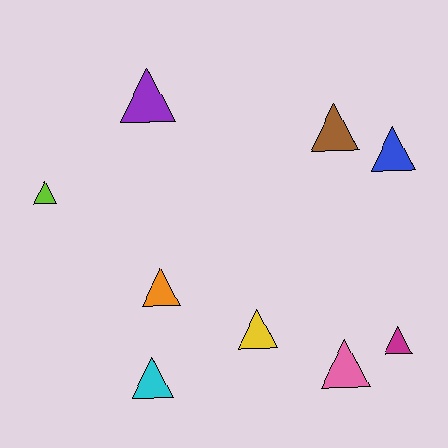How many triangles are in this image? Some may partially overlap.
There are 9 triangles.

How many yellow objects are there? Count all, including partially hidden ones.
There is 1 yellow object.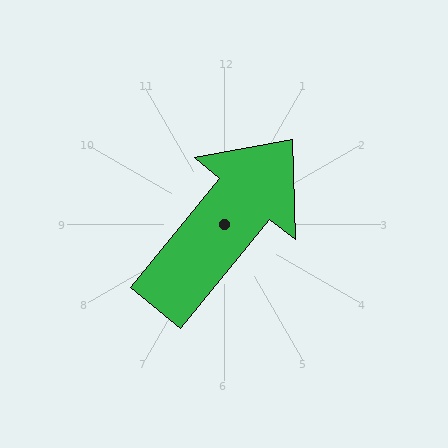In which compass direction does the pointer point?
Northeast.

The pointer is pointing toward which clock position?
Roughly 1 o'clock.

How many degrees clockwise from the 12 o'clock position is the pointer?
Approximately 39 degrees.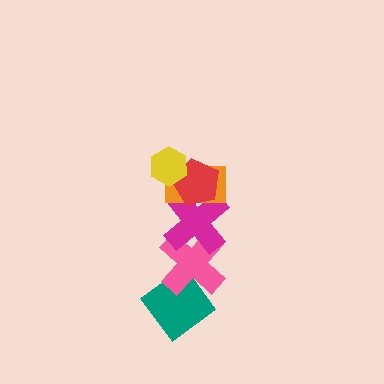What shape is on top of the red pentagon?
The yellow hexagon is on top of the red pentagon.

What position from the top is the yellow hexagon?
The yellow hexagon is 1st from the top.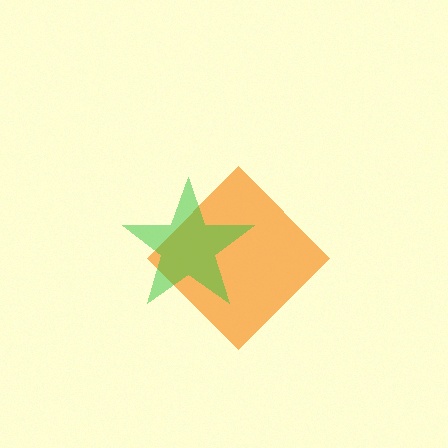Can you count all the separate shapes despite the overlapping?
Yes, there are 2 separate shapes.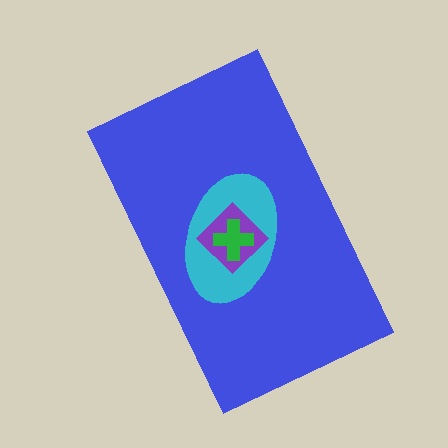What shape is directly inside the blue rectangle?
The cyan ellipse.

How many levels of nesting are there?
4.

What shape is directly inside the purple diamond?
The green cross.